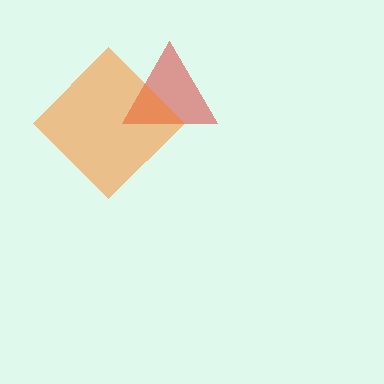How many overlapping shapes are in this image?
There are 2 overlapping shapes in the image.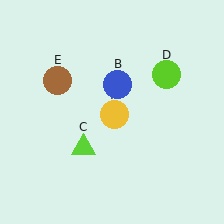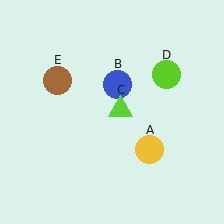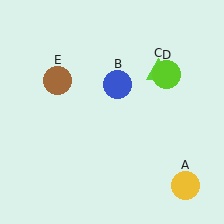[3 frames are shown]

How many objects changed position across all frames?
2 objects changed position: yellow circle (object A), lime triangle (object C).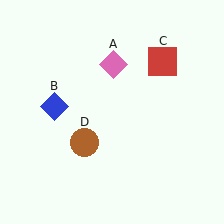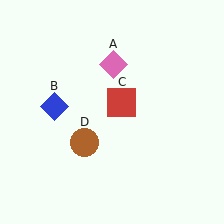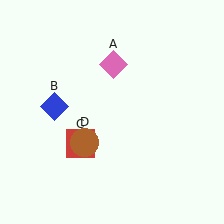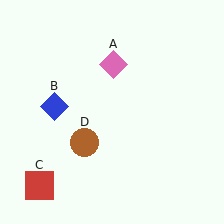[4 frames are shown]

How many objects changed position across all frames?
1 object changed position: red square (object C).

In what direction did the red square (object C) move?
The red square (object C) moved down and to the left.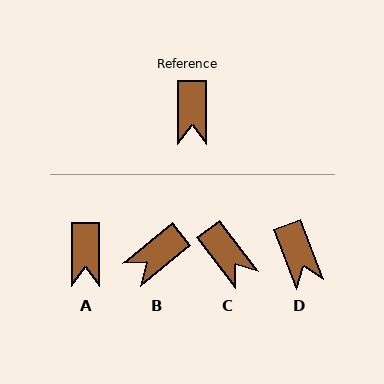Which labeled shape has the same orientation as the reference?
A.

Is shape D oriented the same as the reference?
No, it is off by about 21 degrees.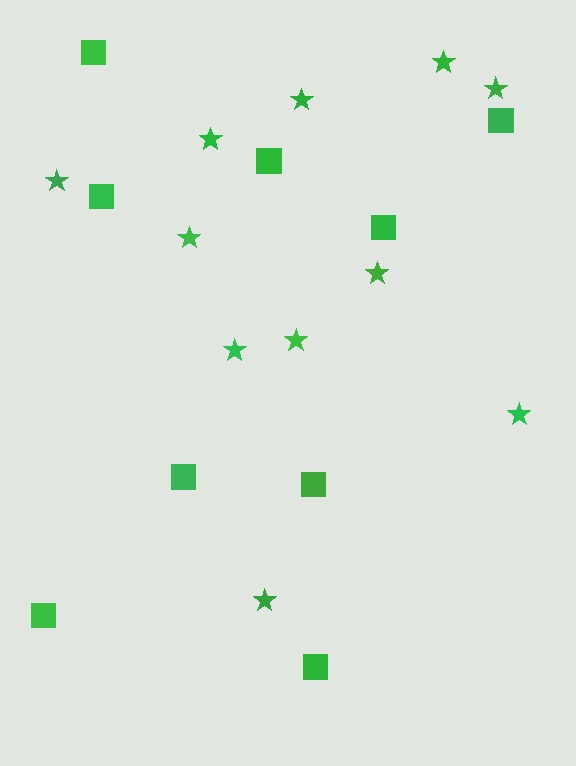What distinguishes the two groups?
There are 2 groups: one group of squares (9) and one group of stars (11).